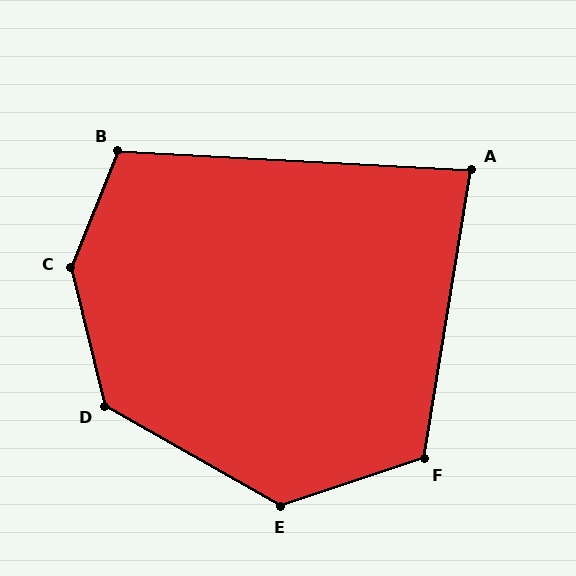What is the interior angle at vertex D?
Approximately 133 degrees (obtuse).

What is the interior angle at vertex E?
Approximately 132 degrees (obtuse).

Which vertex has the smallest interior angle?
A, at approximately 84 degrees.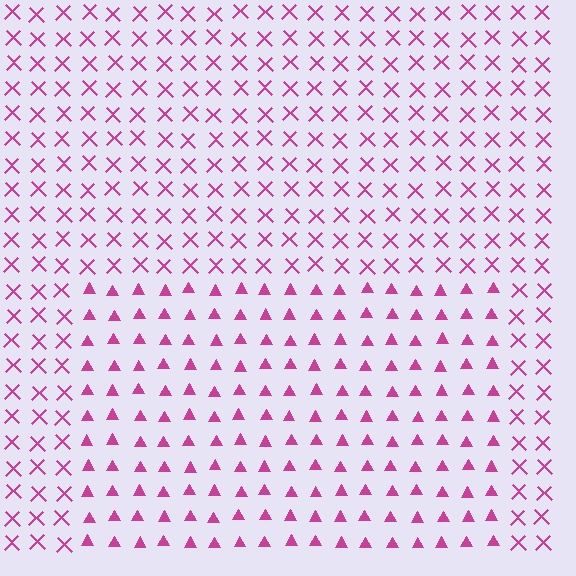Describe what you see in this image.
The image is filled with small magenta elements arranged in a uniform grid. A rectangle-shaped region contains triangles, while the surrounding area contains X marks. The boundary is defined purely by the change in element shape.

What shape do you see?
I see a rectangle.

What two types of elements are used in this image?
The image uses triangles inside the rectangle region and X marks outside it.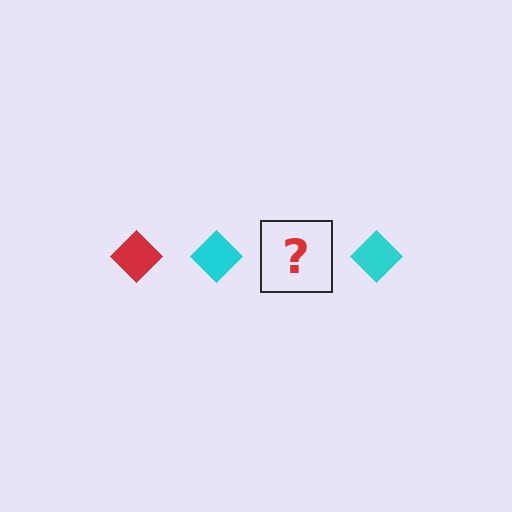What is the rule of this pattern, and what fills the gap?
The rule is that the pattern cycles through red, cyan diamonds. The gap should be filled with a red diamond.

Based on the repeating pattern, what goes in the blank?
The blank should be a red diamond.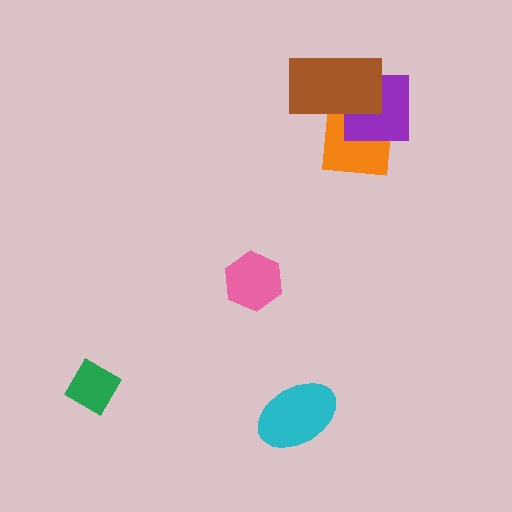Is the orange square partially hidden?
Yes, it is partially covered by another shape.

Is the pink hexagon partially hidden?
No, no other shape covers it.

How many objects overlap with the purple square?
2 objects overlap with the purple square.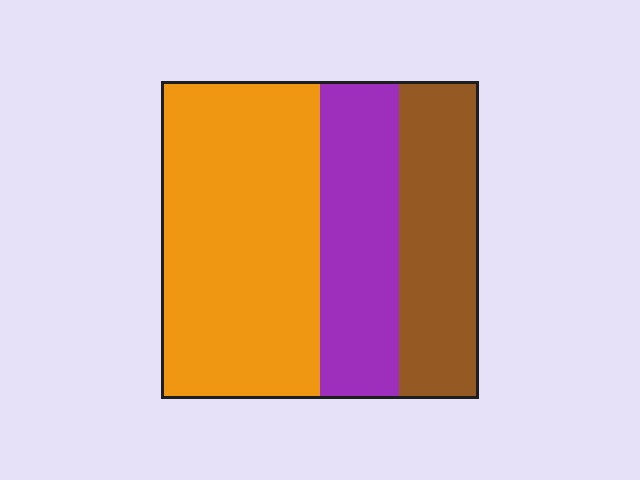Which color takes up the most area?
Orange, at roughly 50%.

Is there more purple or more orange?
Orange.